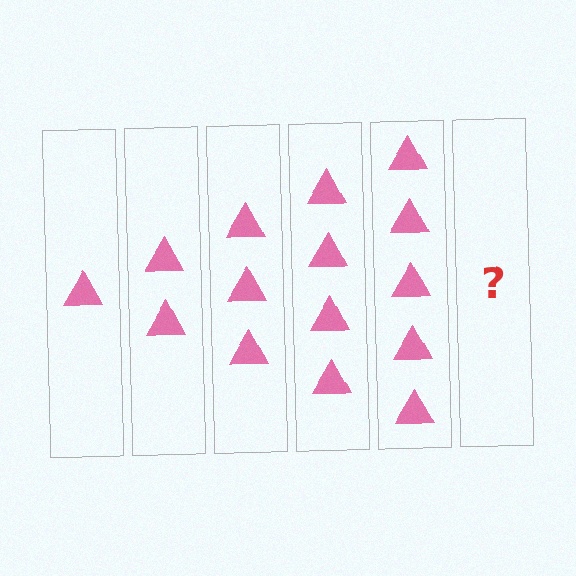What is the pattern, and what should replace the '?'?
The pattern is that each step adds one more triangle. The '?' should be 6 triangles.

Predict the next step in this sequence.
The next step is 6 triangles.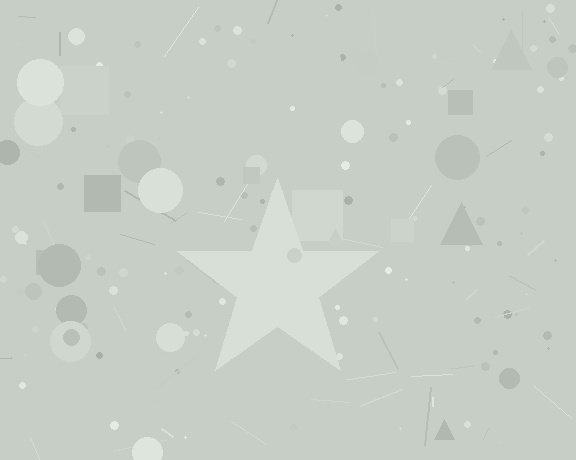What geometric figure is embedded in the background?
A star is embedded in the background.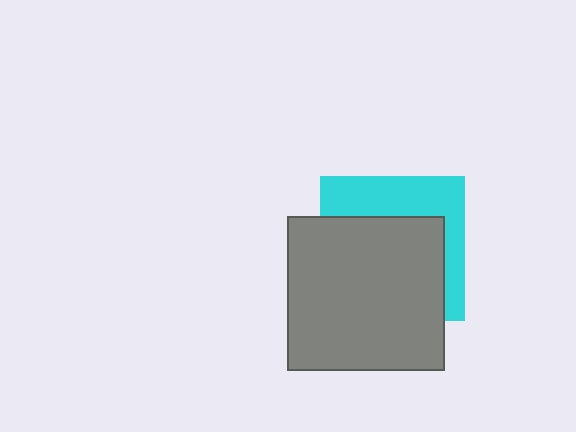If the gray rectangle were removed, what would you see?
You would see the complete cyan square.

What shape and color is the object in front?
The object in front is a gray rectangle.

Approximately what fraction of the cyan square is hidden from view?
Roughly 63% of the cyan square is hidden behind the gray rectangle.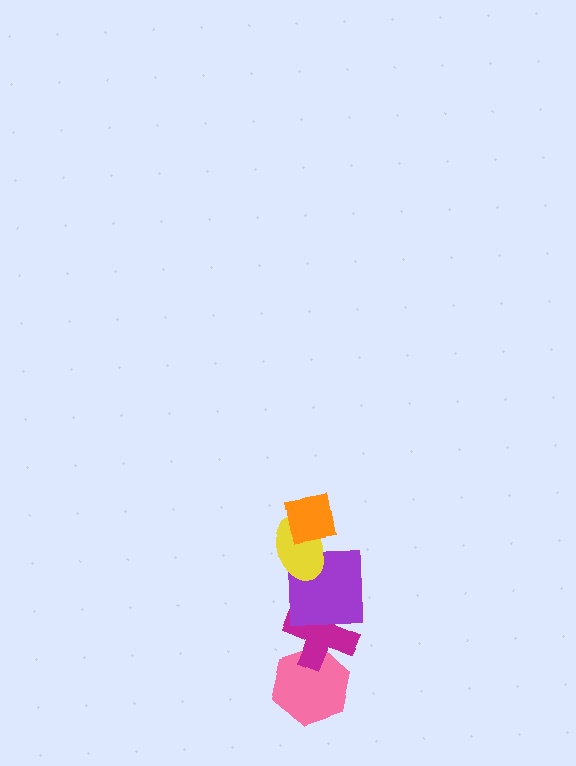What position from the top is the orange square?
The orange square is 1st from the top.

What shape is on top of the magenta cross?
The purple square is on top of the magenta cross.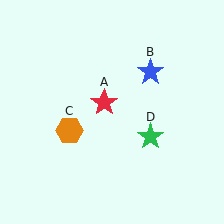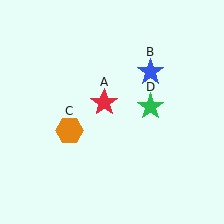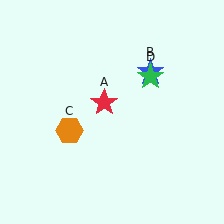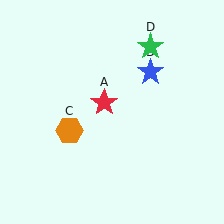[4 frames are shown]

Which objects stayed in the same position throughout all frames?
Red star (object A) and blue star (object B) and orange hexagon (object C) remained stationary.